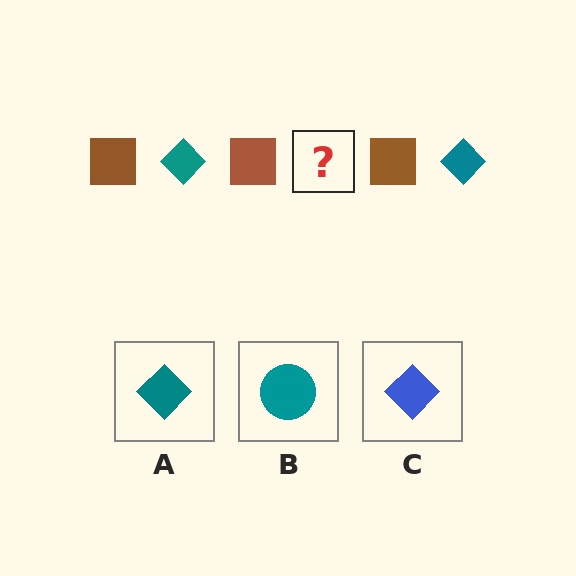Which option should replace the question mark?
Option A.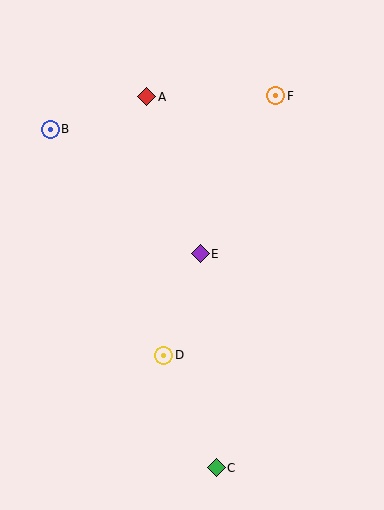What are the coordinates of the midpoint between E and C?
The midpoint between E and C is at (208, 361).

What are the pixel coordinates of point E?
Point E is at (200, 254).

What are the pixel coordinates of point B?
Point B is at (50, 129).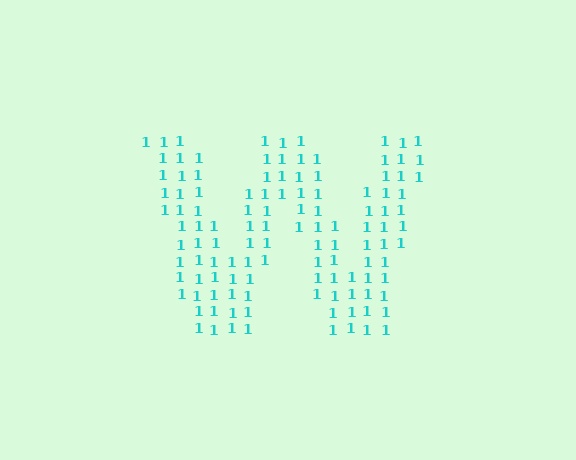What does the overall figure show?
The overall figure shows the letter W.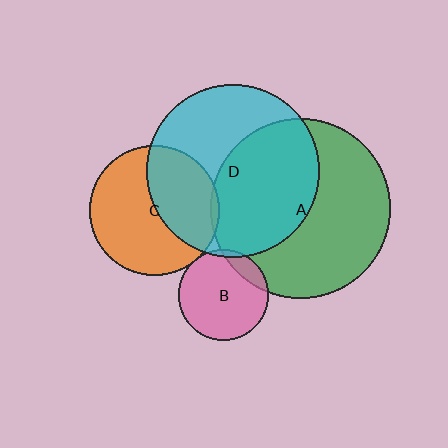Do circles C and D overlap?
Yes.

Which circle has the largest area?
Circle A (green).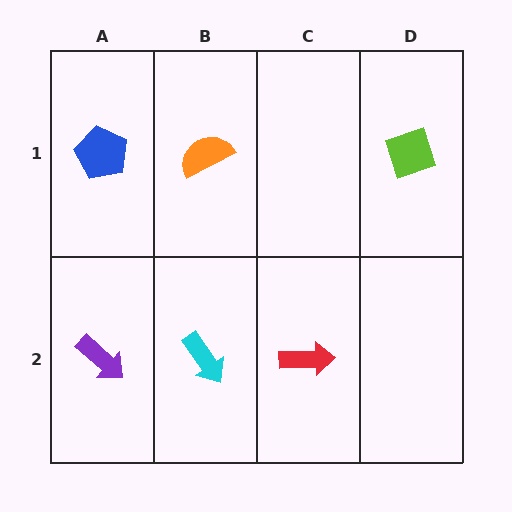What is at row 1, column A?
A blue pentagon.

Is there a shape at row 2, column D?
No, that cell is empty.